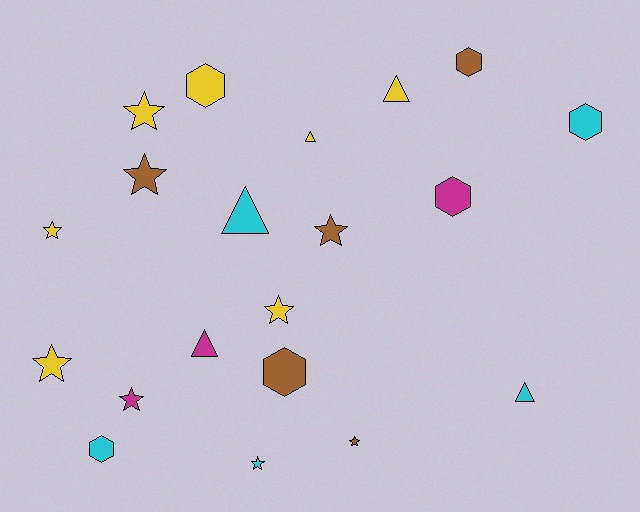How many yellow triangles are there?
There are 2 yellow triangles.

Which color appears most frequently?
Yellow, with 7 objects.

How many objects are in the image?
There are 20 objects.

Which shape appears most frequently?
Star, with 9 objects.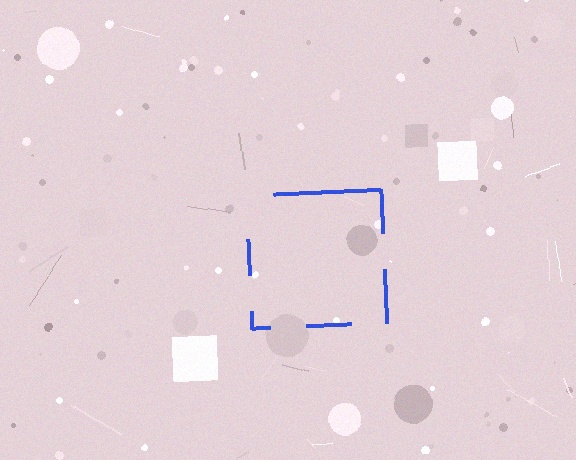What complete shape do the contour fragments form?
The contour fragments form a square.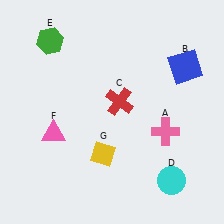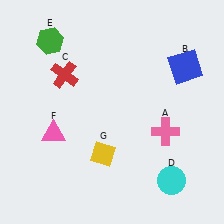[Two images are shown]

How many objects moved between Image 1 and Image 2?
1 object moved between the two images.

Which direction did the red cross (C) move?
The red cross (C) moved left.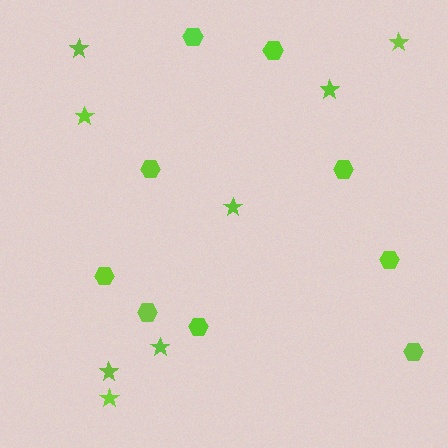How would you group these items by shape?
There are 2 groups: one group of stars (8) and one group of hexagons (9).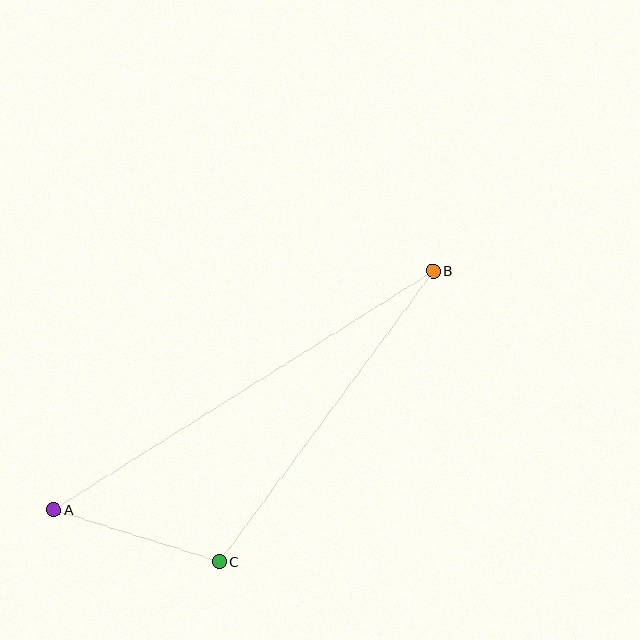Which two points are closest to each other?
Points A and C are closest to each other.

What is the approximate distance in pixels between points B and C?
The distance between B and C is approximately 361 pixels.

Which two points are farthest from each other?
Points A and B are farthest from each other.